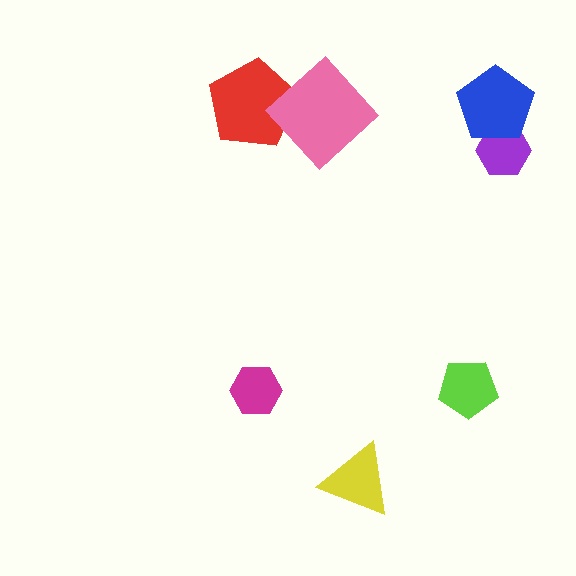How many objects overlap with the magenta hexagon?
0 objects overlap with the magenta hexagon.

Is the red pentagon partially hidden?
Yes, it is partially covered by another shape.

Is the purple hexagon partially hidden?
Yes, it is partially covered by another shape.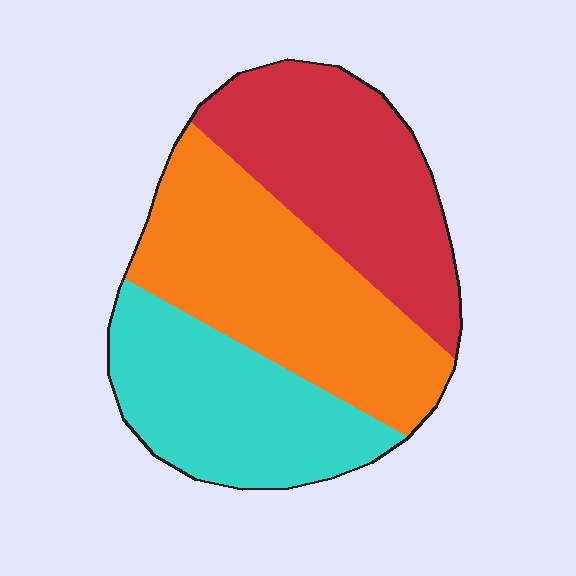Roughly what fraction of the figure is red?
Red takes up between a sixth and a third of the figure.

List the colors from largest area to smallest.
From largest to smallest: orange, red, cyan.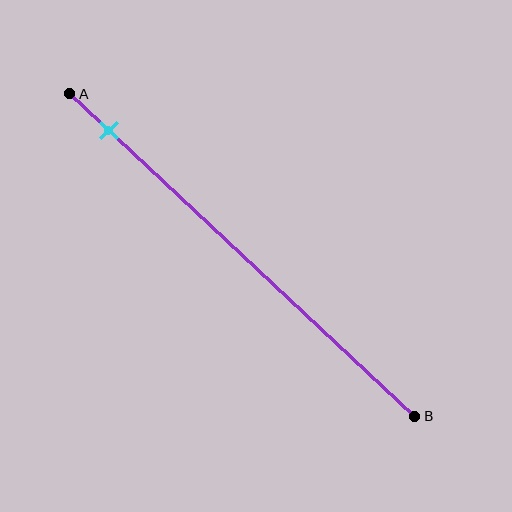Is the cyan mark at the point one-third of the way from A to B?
No, the mark is at about 10% from A, not at the 33% one-third point.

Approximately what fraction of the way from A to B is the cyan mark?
The cyan mark is approximately 10% of the way from A to B.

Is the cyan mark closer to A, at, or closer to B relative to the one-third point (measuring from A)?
The cyan mark is closer to point A than the one-third point of segment AB.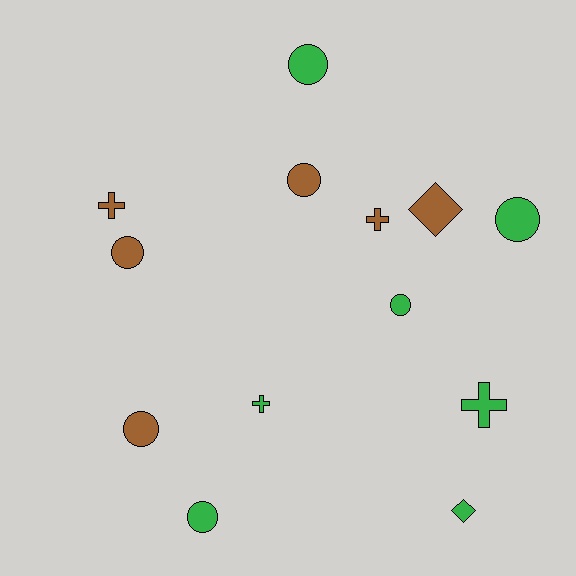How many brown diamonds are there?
There is 1 brown diamond.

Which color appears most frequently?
Green, with 7 objects.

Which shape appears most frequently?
Circle, with 7 objects.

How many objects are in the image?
There are 13 objects.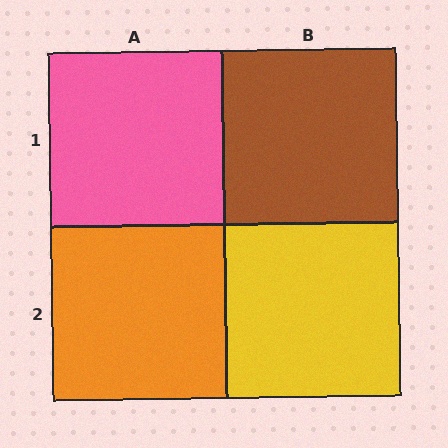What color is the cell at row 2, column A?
Orange.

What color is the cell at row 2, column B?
Yellow.